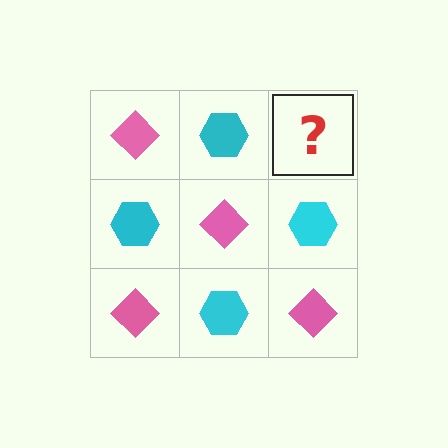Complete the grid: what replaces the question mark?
The question mark should be replaced with a pink diamond.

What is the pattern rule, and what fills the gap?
The rule is that it alternates pink diamond and cyan hexagon in a checkerboard pattern. The gap should be filled with a pink diamond.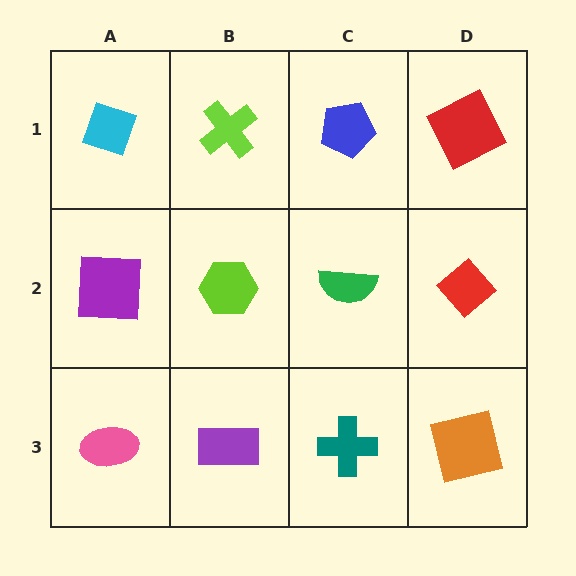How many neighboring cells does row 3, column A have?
2.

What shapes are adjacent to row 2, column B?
A lime cross (row 1, column B), a purple rectangle (row 3, column B), a purple square (row 2, column A), a green semicircle (row 2, column C).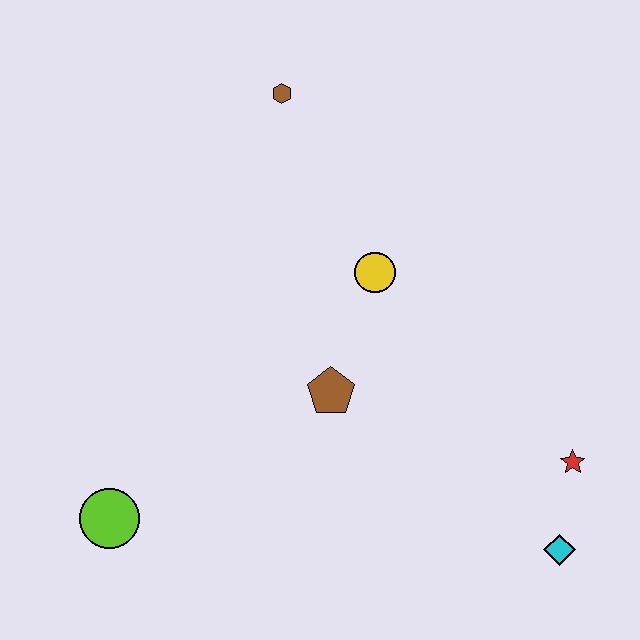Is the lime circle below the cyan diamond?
No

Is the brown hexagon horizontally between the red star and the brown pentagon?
No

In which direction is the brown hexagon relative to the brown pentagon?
The brown hexagon is above the brown pentagon.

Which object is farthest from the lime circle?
The red star is farthest from the lime circle.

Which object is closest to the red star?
The cyan diamond is closest to the red star.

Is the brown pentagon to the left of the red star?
Yes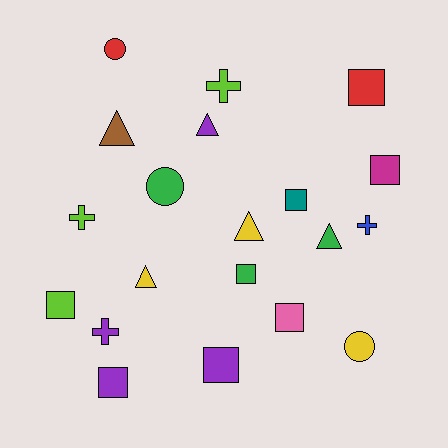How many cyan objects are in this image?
There are no cyan objects.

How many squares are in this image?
There are 8 squares.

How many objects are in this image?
There are 20 objects.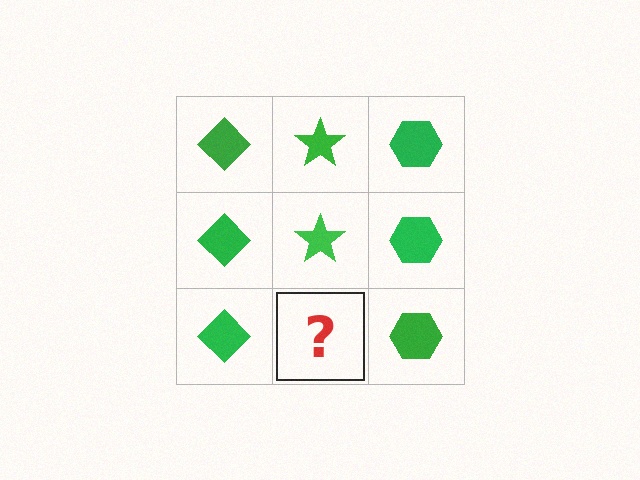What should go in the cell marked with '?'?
The missing cell should contain a green star.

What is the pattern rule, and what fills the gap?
The rule is that each column has a consistent shape. The gap should be filled with a green star.